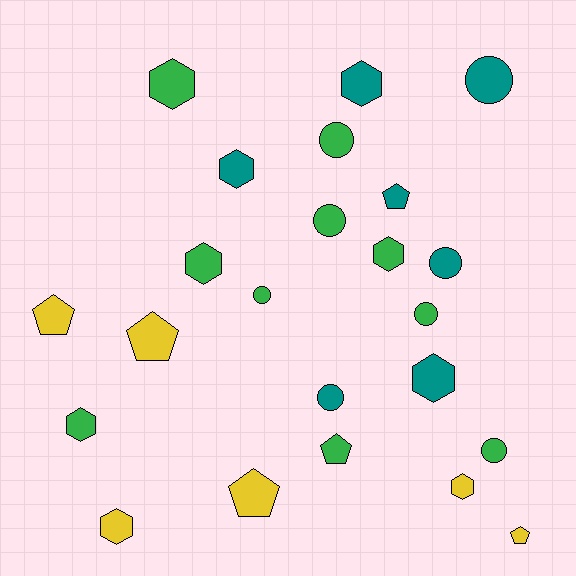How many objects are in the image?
There are 23 objects.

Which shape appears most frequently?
Hexagon, with 9 objects.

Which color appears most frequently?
Green, with 10 objects.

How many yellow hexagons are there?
There are 2 yellow hexagons.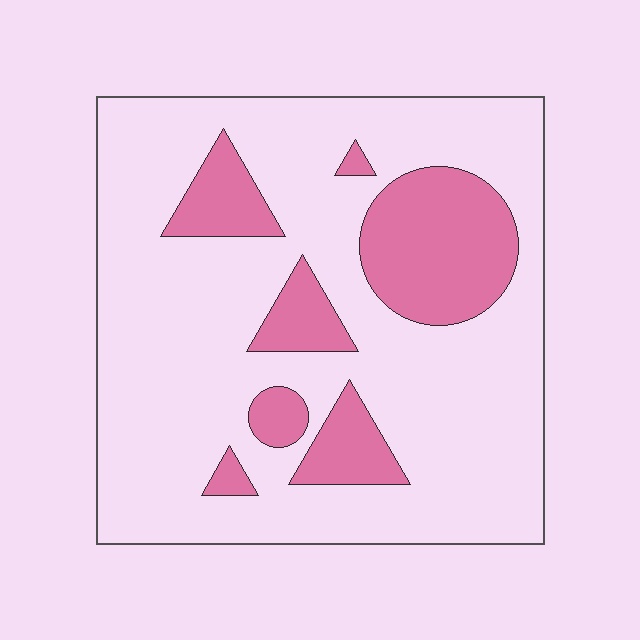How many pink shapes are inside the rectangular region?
7.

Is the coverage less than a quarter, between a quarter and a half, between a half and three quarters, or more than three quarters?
Less than a quarter.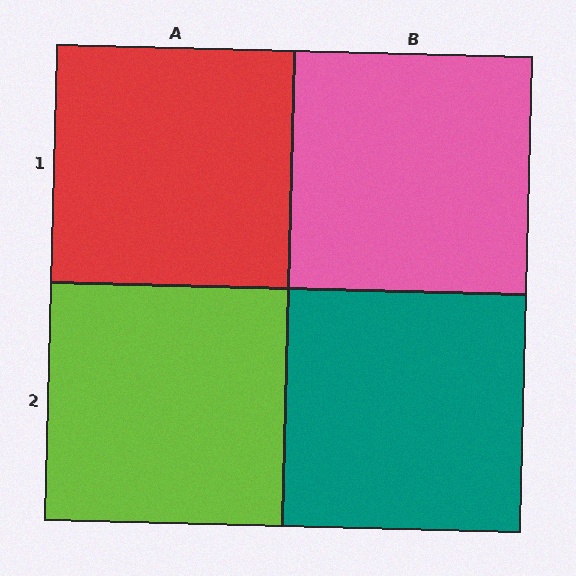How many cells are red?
1 cell is red.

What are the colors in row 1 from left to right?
Red, pink.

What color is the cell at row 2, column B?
Teal.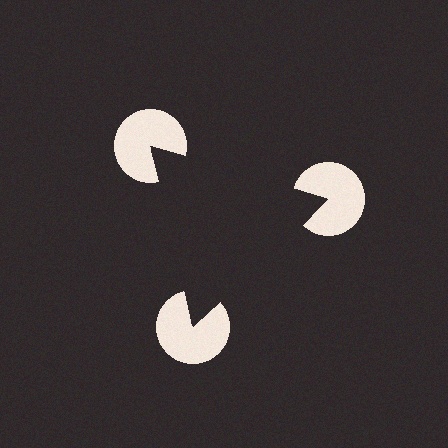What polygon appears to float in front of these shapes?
An illusory triangle — its edges are inferred from the aligned wedge cuts in the pac-man discs, not physically drawn.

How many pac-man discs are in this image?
There are 3 — one at each vertex of the illusory triangle.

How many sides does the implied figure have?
3 sides.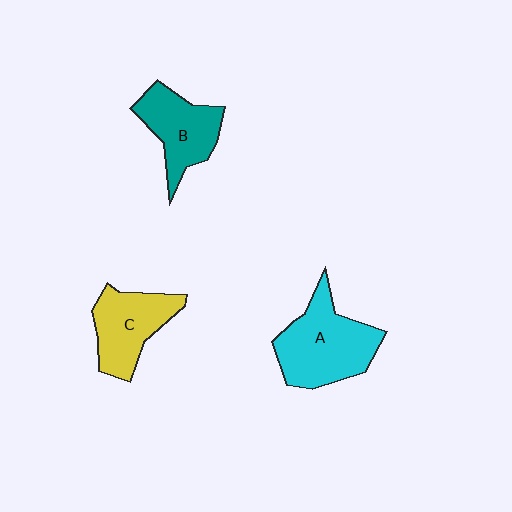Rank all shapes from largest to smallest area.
From largest to smallest: A (cyan), C (yellow), B (teal).